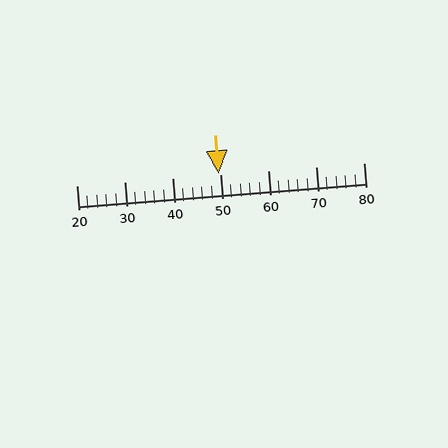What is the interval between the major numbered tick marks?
The major tick marks are spaced 10 units apart.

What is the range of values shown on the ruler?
The ruler shows values from 20 to 80.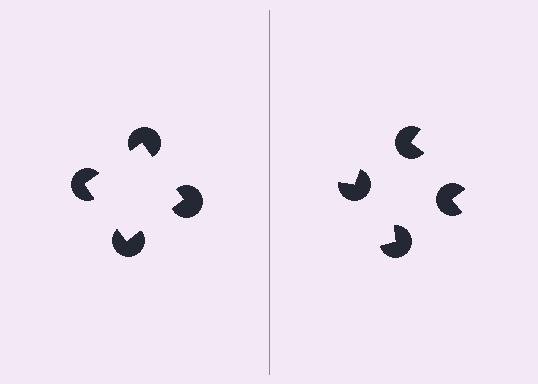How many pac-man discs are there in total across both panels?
8 — 4 on each side.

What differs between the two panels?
The pac-man discs are positioned identically on both sides; only the wedge orientations differ. On the left they align to a square; on the right they are misaligned.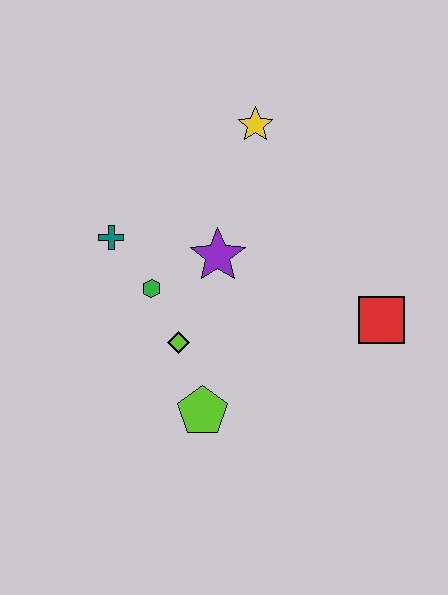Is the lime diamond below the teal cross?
Yes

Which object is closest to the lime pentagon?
The lime diamond is closest to the lime pentagon.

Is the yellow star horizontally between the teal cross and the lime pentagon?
No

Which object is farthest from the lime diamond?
The yellow star is farthest from the lime diamond.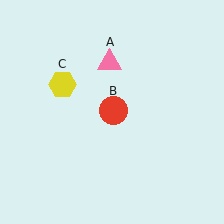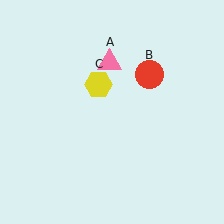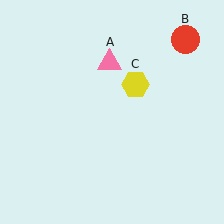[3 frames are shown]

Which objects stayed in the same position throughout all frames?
Pink triangle (object A) remained stationary.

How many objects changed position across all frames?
2 objects changed position: red circle (object B), yellow hexagon (object C).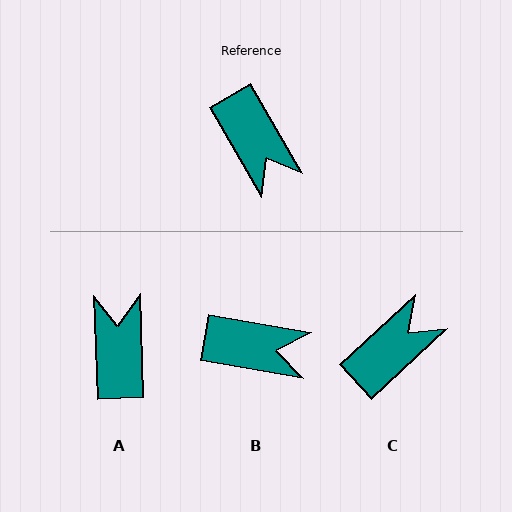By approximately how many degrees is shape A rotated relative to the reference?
Approximately 152 degrees counter-clockwise.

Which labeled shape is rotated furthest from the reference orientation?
A, about 152 degrees away.